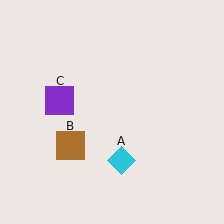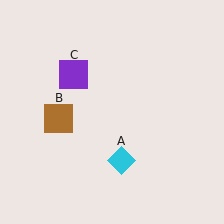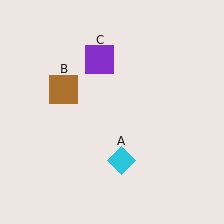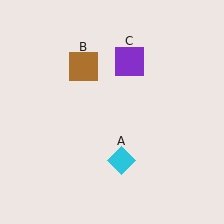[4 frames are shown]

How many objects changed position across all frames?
2 objects changed position: brown square (object B), purple square (object C).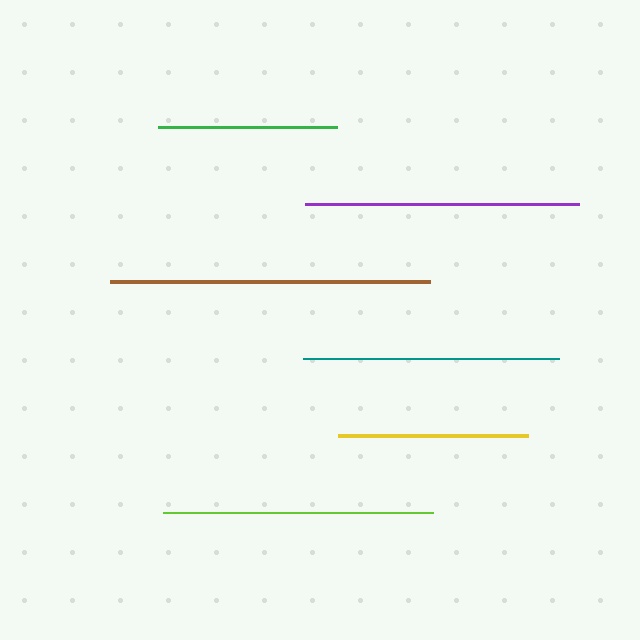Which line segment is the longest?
The brown line is the longest at approximately 320 pixels.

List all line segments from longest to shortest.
From longest to shortest: brown, purple, lime, teal, yellow, green.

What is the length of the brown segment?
The brown segment is approximately 320 pixels long.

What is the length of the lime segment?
The lime segment is approximately 270 pixels long.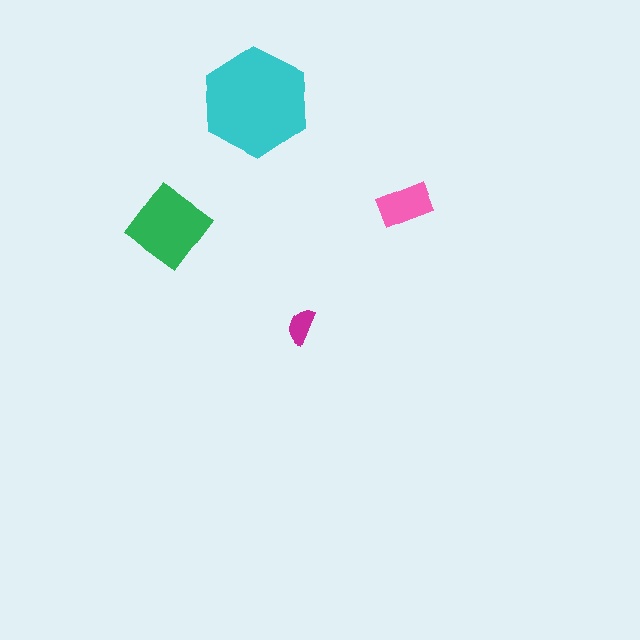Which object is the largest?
The cyan hexagon.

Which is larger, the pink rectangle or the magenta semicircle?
The pink rectangle.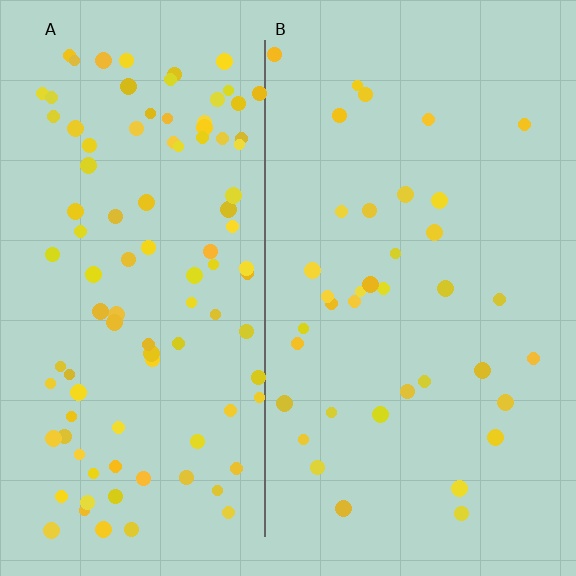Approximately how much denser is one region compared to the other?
Approximately 2.7× — region A over region B.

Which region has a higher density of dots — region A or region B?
A (the left).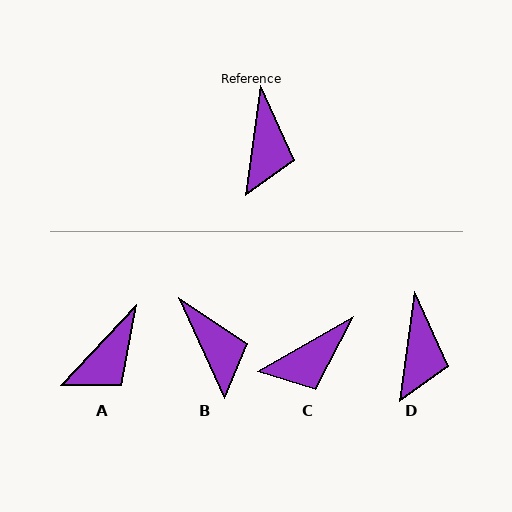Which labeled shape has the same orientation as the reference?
D.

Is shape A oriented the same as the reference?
No, it is off by about 35 degrees.